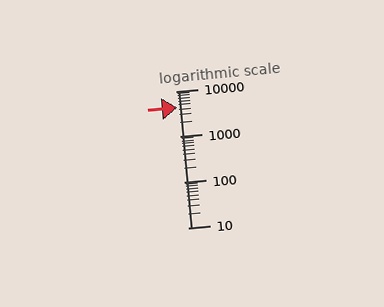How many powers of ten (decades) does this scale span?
The scale spans 3 decades, from 10 to 10000.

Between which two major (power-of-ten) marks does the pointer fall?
The pointer is between 1000 and 10000.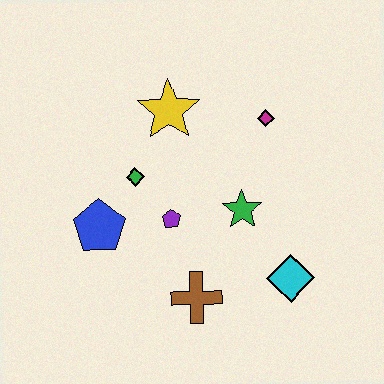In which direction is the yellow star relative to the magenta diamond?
The yellow star is to the left of the magenta diamond.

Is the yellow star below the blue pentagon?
No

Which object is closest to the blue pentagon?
The green diamond is closest to the blue pentagon.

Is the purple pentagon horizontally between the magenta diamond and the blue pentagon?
Yes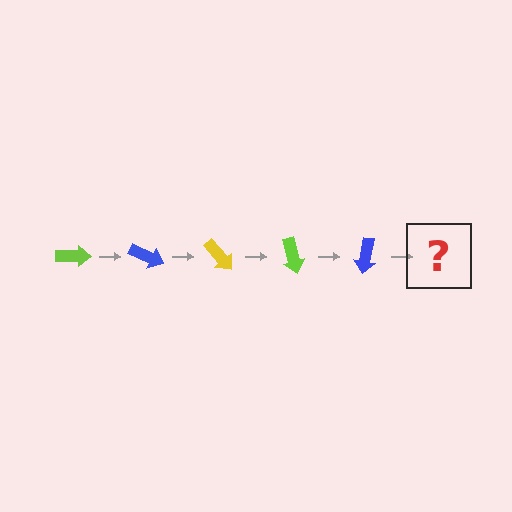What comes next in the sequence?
The next element should be a yellow arrow, rotated 125 degrees from the start.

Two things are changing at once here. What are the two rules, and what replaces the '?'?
The two rules are that it rotates 25 degrees each step and the color cycles through lime, blue, and yellow. The '?' should be a yellow arrow, rotated 125 degrees from the start.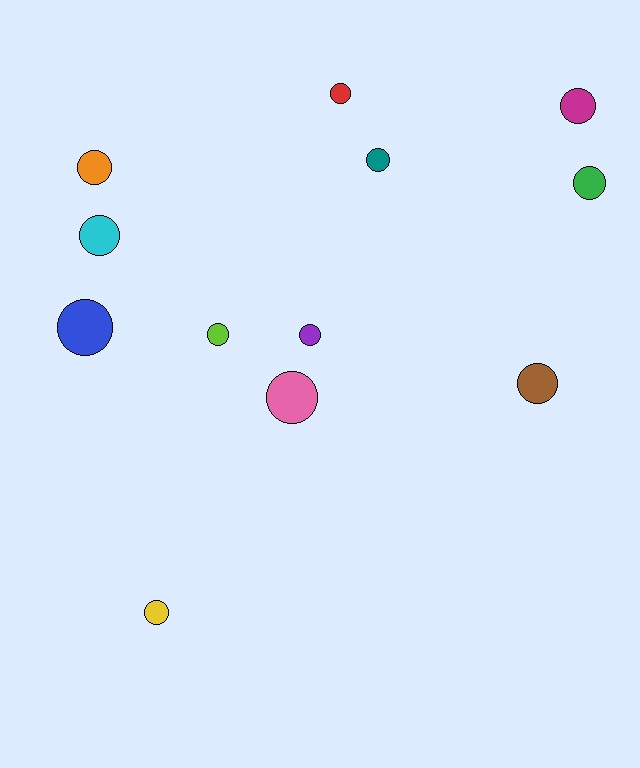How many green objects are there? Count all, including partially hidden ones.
There is 1 green object.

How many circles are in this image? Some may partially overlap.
There are 12 circles.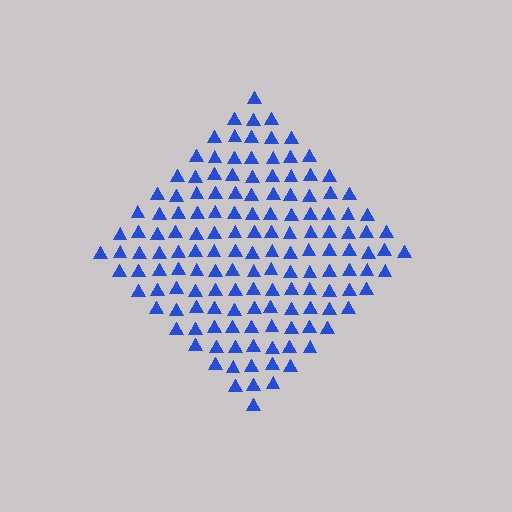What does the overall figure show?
The overall figure shows a diamond.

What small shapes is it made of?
It is made of small triangles.